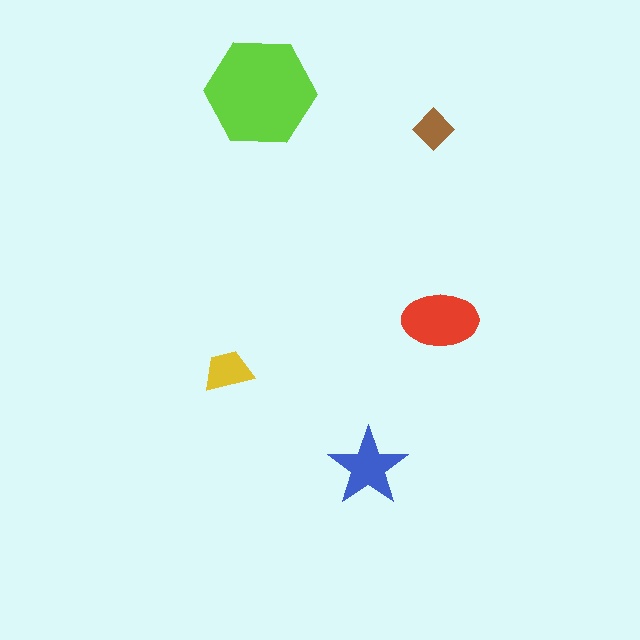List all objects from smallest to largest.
The brown diamond, the yellow trapezoid, the blue star, the red ellipse, the lime hexagon.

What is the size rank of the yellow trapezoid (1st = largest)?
4th.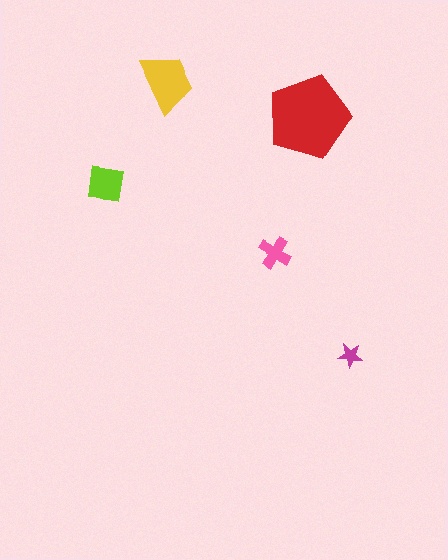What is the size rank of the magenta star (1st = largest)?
5th.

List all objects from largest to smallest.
The red pentagon, the yellow trapezoid, the lime square, the pink cross, the magenta star.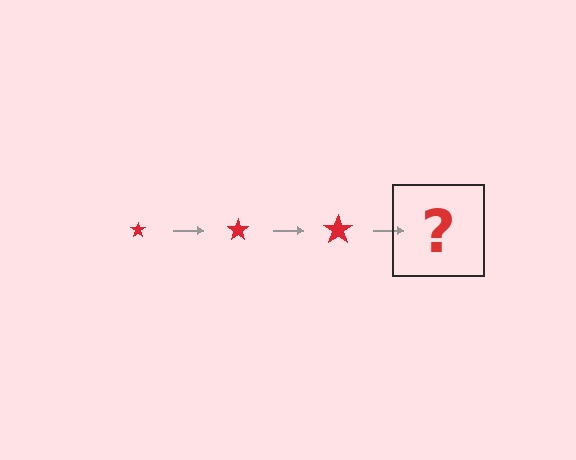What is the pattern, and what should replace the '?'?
The pattern is that the star gets progressively larger each step. The '?' should be a red star, larger than the previous one.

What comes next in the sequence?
The next element should be a red star, larger than the previous one.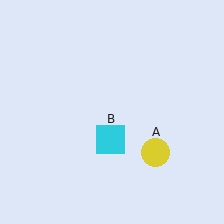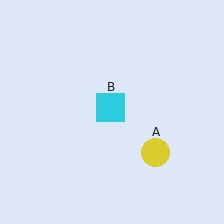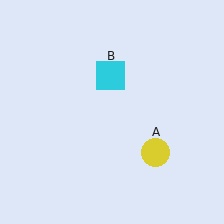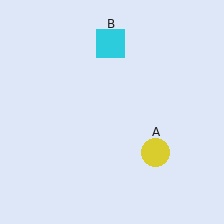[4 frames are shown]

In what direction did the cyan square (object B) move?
The cyan square (object B) moved up.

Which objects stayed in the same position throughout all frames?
Yellow circle (object A) remained stationary.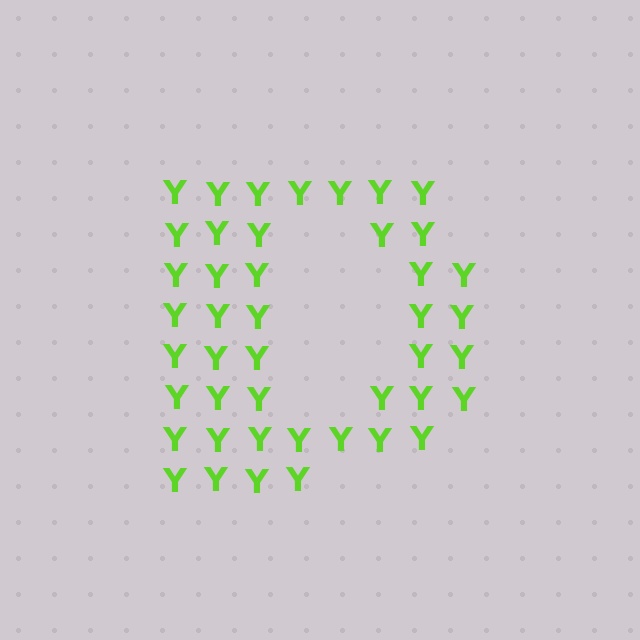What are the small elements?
The small elements are letter Y's.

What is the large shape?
The large shape is the letter D.